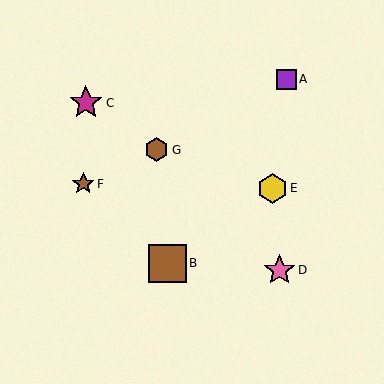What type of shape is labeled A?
Shape A is a purple square.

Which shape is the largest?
The brown square (labeled B) is the largest.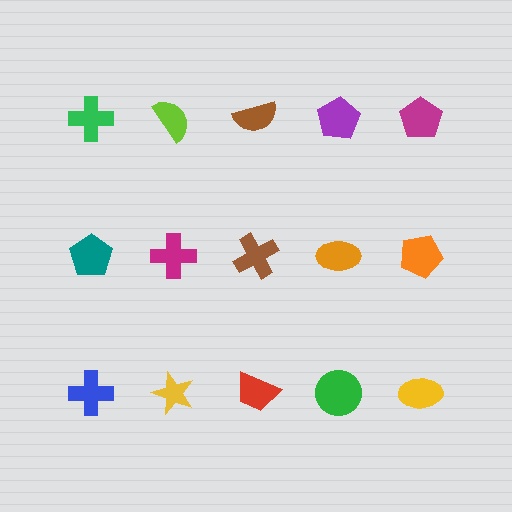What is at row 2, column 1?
A teal pentagon.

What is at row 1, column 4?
A purple pentagon.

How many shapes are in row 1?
5 shapes.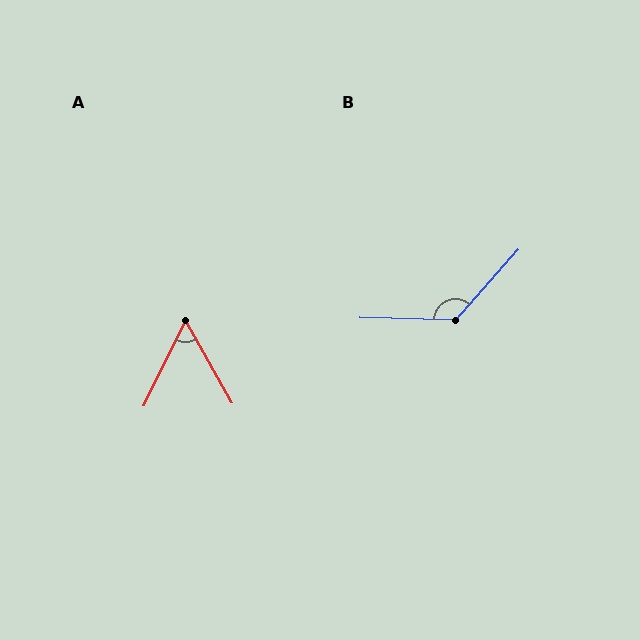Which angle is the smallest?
A, at approximately 56 degrees.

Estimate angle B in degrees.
Approximately 130 degrees.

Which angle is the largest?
B, at approximately 130 degrees.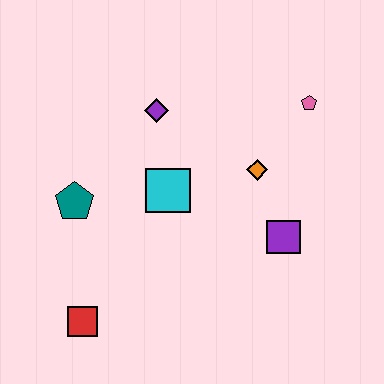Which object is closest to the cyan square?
The purple diamond is closest to the cyan square.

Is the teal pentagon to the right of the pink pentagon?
No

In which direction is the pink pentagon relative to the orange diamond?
The pink pentagon is above the orange diamond.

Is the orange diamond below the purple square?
No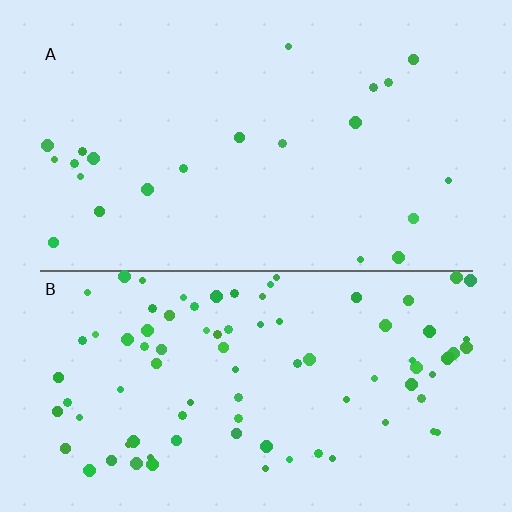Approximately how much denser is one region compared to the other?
Approximately 4.0× — region B over region A.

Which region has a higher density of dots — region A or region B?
B (the bottom).